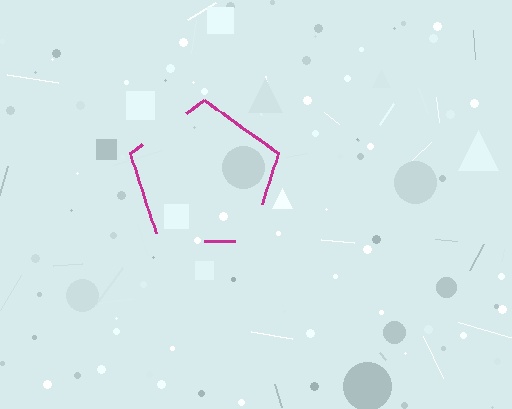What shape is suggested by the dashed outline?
The dashed outline suggests a pentagon.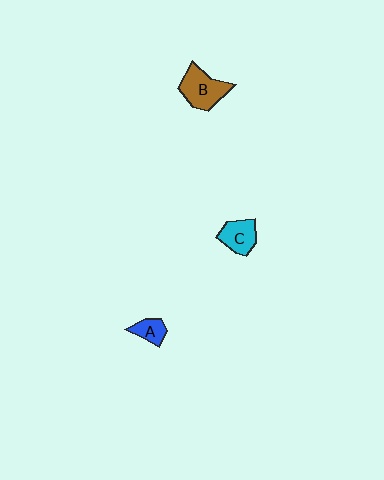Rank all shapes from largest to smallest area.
From largest to smallest: B (brown), C (cyan), A (blue).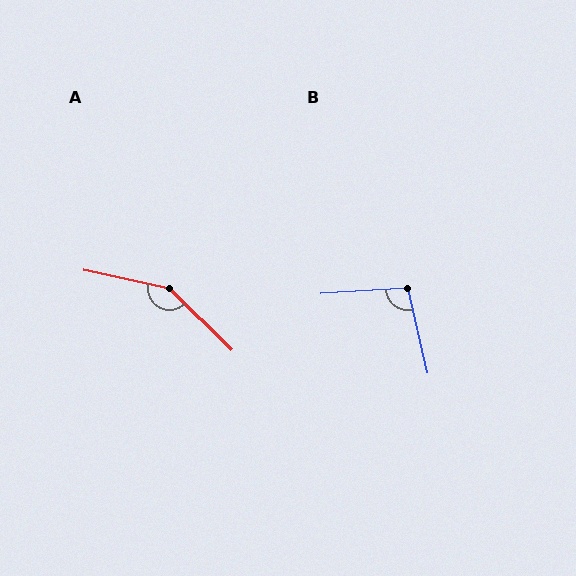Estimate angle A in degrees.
Approximately 147 degrees.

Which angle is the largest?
A, at approximately 147 degrees.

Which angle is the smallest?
B, at approximately 100 degrees.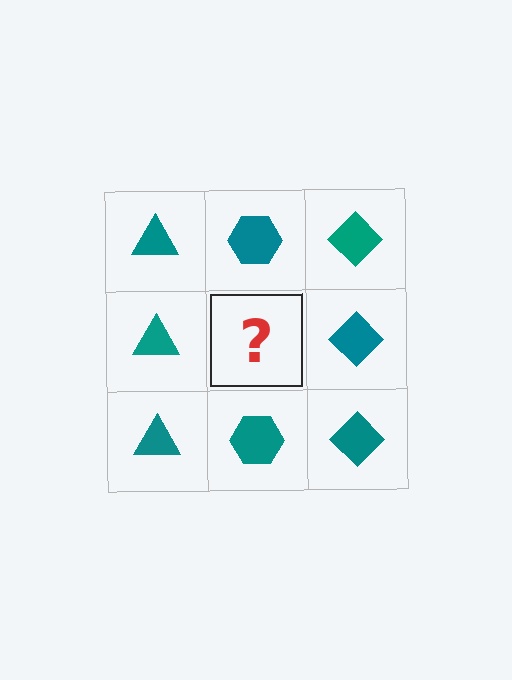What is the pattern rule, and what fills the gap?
The rule is that each column has a consistent shape. The gap should be filled with a teal hexagon.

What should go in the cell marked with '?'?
The missing cell should contain a teal hexagon.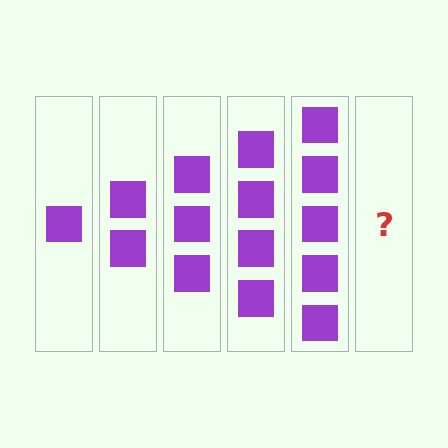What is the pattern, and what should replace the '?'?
The pattern is that each step adds one more square. The '?' should be 6 squares.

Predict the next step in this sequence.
The next step is 6 squares.